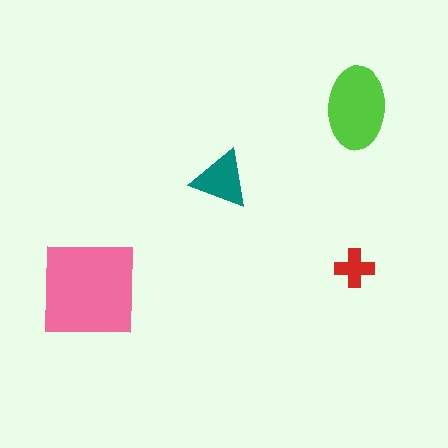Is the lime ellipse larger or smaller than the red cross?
Larger.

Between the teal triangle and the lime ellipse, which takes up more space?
The lime ellipse.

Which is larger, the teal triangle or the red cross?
The teal triangle.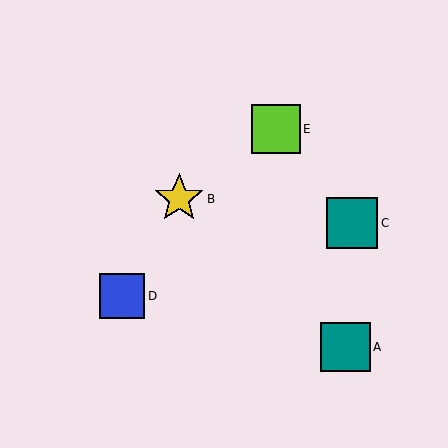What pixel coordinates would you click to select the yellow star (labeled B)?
Click at (179, 199) to select the yellow star B.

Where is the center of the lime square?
The center of the lime square is at (276, 129).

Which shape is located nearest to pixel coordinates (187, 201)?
The yellow star (labeled B) at (179, 199) is nearest to that location.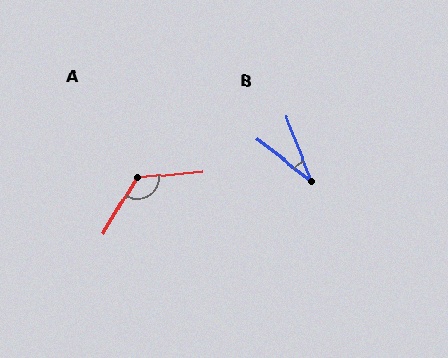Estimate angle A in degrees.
Approximately 126 degrees.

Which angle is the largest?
A, at approximately 126 degrees.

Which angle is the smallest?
B, at approximately 31 degrees.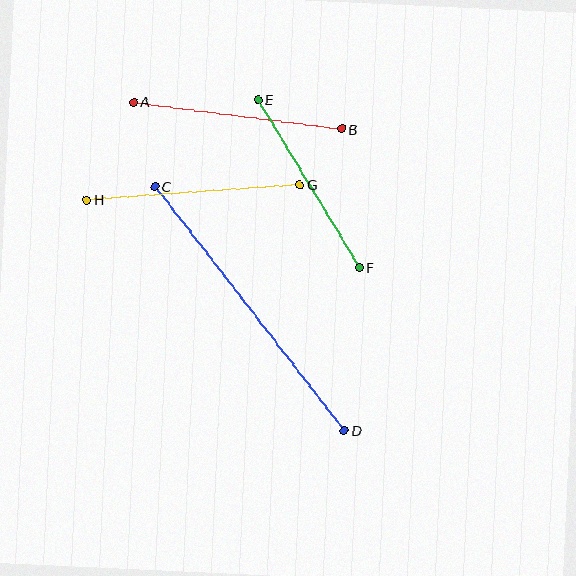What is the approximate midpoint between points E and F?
The midpoint is at approximately (309, 184) pixels.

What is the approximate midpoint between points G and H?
The midpoint is at approximately (193, 192) pixels.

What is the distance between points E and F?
The distance is approximately 196 pixels.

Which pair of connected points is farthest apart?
Points C and D are farthest apart.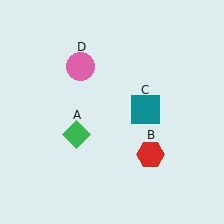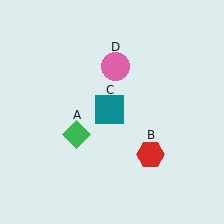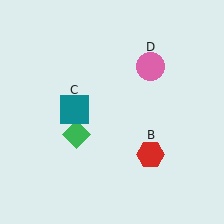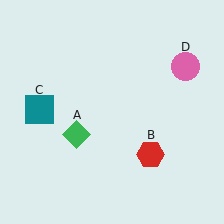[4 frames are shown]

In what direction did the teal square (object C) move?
The teal square (object C) moved left.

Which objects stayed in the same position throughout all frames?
Green diamond (object A) and red hexagon (object B) remained stationary.